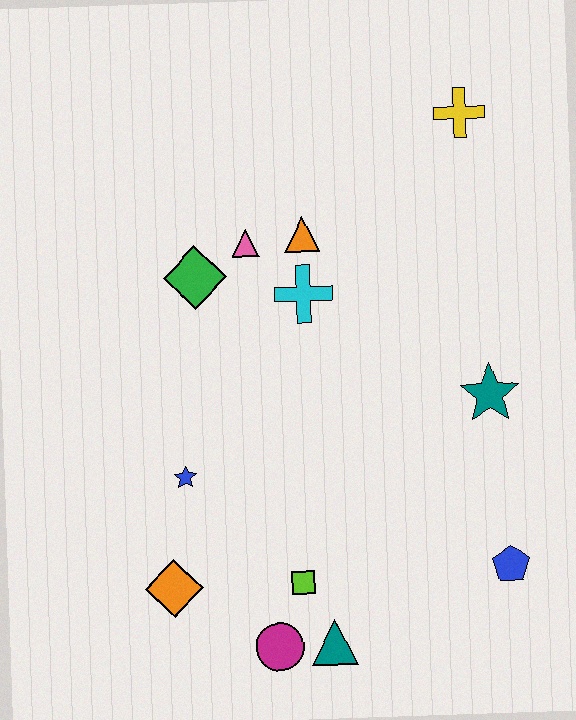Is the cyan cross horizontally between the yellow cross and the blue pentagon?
No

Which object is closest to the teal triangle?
The magenta circle is closest to the teal triangle.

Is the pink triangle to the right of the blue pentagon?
No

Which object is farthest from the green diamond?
The blue pentagon is farthest from the green diamond.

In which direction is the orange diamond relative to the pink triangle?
The orange diamond is below the pink triangle.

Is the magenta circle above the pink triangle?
No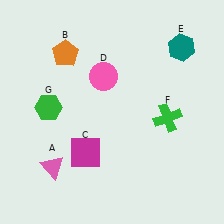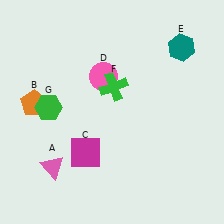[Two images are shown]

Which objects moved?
The objects that moved are: the orange pentagon (B), the green cross (F).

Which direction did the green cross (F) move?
The green cross (F) moved left.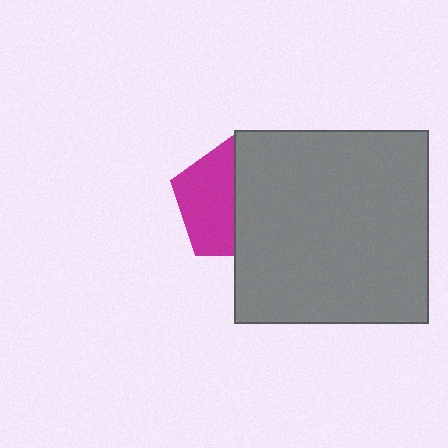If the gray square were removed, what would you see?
You would see the complete magenta pentagon.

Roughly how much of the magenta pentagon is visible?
About half of it is visible (roughly 49%).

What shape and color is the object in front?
The object in front is a gray square.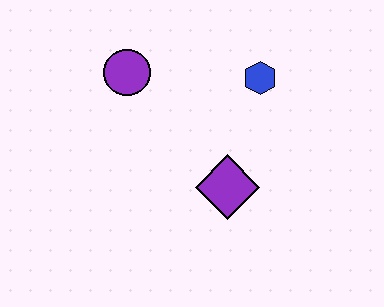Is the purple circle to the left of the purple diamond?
Yes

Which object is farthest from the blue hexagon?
The purple circle is farthest from the blue hexagon.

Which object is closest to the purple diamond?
The blue hexagon is closest to the purple diamond.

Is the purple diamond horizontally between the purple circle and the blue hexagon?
Yes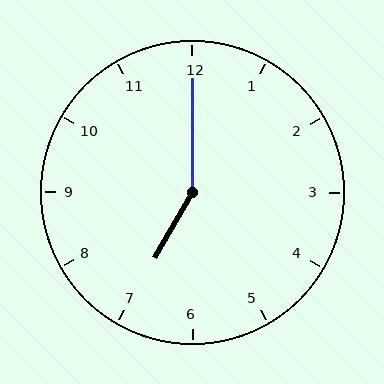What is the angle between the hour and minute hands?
Approximately 150 degrees.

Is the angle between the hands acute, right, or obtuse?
It is obtuse.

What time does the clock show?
7:00.